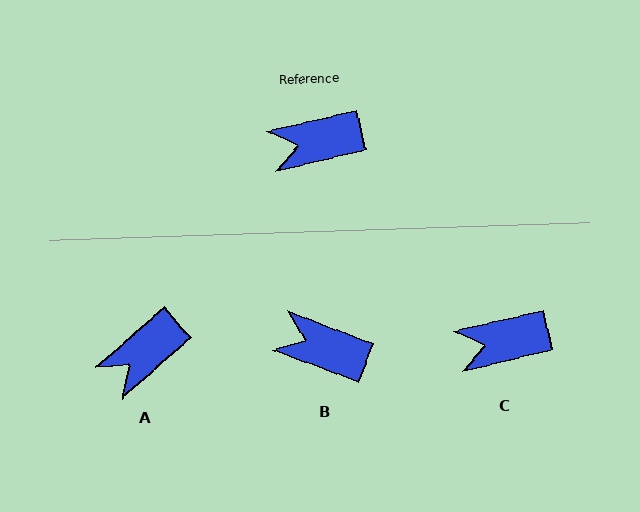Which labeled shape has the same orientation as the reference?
C.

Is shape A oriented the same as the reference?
No, it is off by about 28 degrees.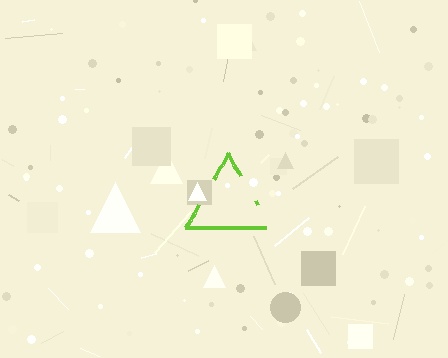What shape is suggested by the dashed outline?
The dashed outline suggests a triangle.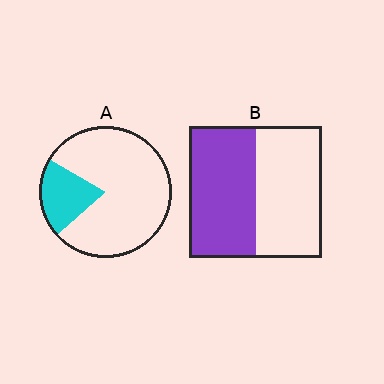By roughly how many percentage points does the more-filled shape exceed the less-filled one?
By roughly 30 percentage points (B over A).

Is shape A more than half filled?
No.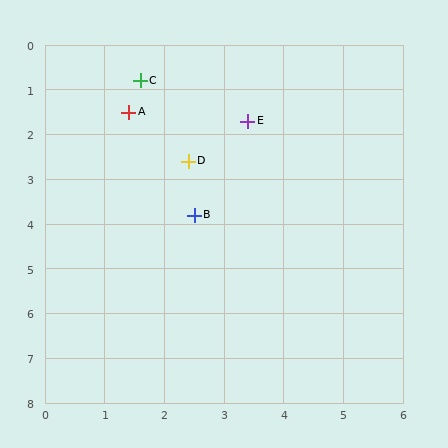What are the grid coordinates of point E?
Point E is at approximately (3.4, 1.7).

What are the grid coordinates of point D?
Point D is at approximately (2.4, 2.6).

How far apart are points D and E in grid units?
Points D and E are about 1.3 grid units apart.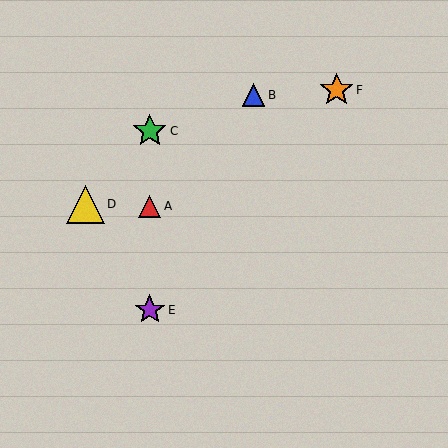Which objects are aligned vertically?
Objects A, C, E are aligned vertically.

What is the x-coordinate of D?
Object D is at x≈85.